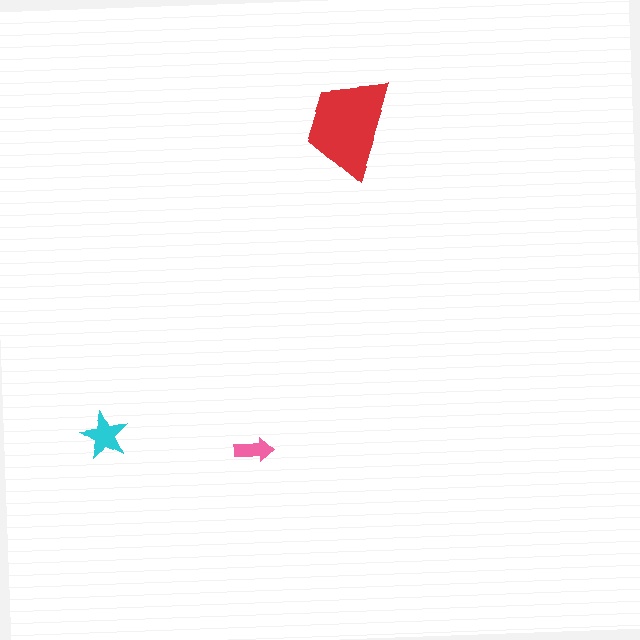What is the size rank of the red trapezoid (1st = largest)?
1st.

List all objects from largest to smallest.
The red trapezoid, the cyan star, the pink arrow.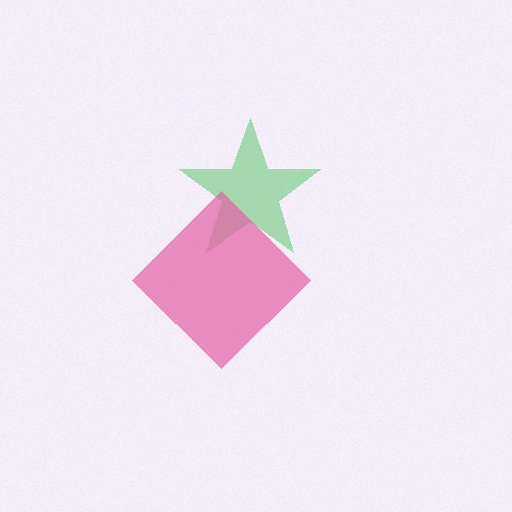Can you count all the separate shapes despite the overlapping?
Yes, there are 2 separate shapes.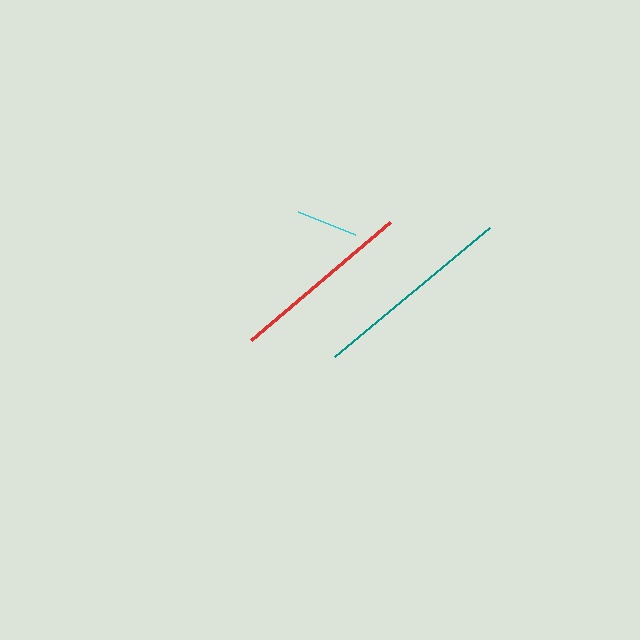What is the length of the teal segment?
The teal segment is approximately 202 pixels long.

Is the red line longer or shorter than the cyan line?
The red line is longer than the cyan line.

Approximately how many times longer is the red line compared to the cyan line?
The red line is approximately 2.9 times the length of the cyan line.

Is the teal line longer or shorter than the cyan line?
The teal line is longer than the cyan line.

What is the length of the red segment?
The red segment is approximately 182 pixels long.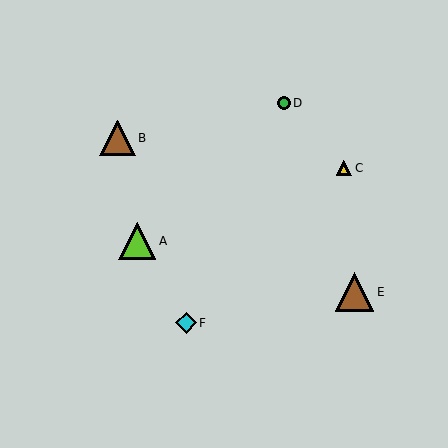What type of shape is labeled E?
Shape E is a brown triangle.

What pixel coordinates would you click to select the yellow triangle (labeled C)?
Click at (344, 168) to select the yellow triangle C.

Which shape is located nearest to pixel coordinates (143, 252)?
The lime triangle (labeled A) at (137, 241) is nearest to that location.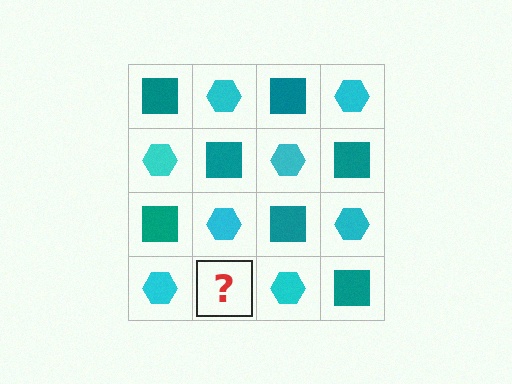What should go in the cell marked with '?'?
The missing cell should contain a teal square.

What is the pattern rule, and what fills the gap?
The rule is that it alternates teal square and cyan hexagon in a checkerboard pattern. The gap should be filled with a teal square.